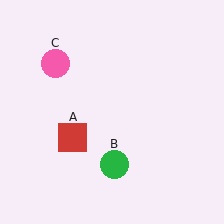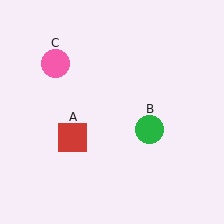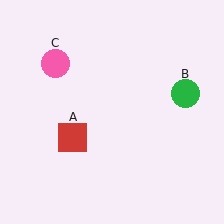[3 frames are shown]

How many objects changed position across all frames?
1 object changed position: green circle (object B).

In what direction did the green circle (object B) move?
The green circle (object B) moved up and to the right.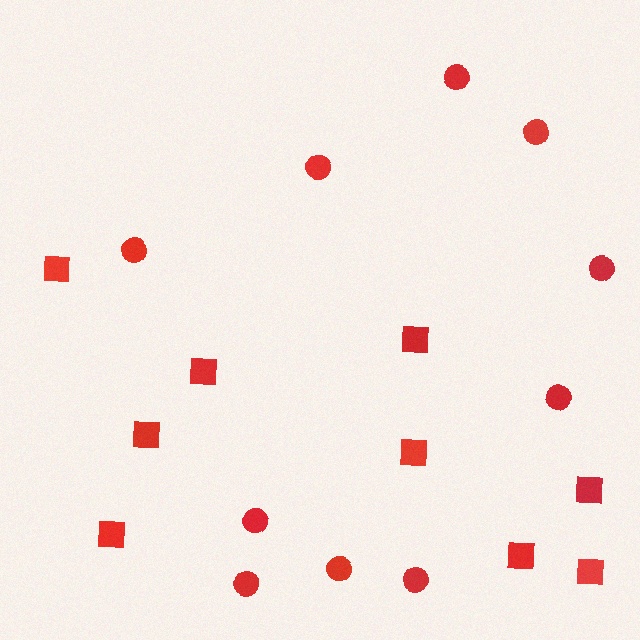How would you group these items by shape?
There are 2 groups: one group of squares (9) and one group of circles (10).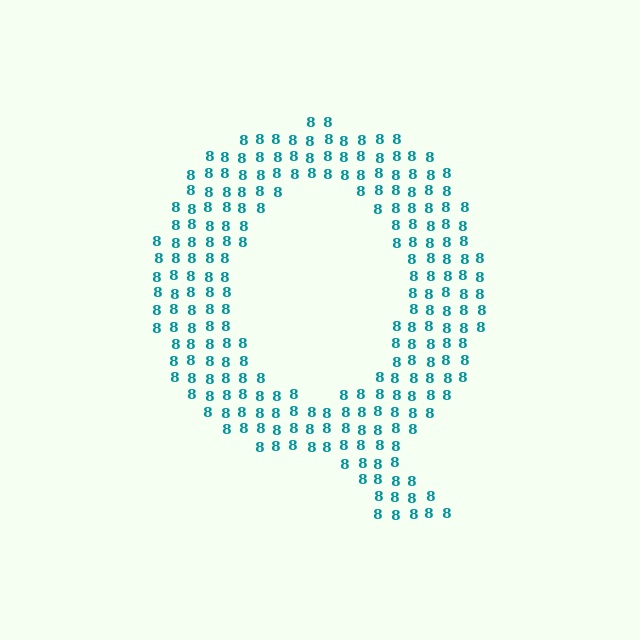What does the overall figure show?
The overall figure shows the letter Q.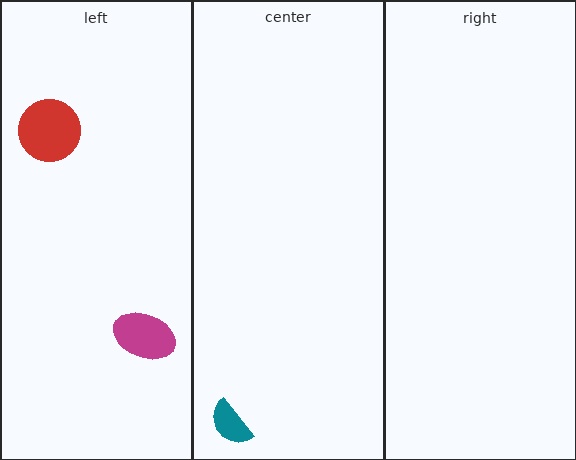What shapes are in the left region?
The red circle, the magenta ellipse.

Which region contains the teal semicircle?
The center region.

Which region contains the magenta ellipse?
The left region.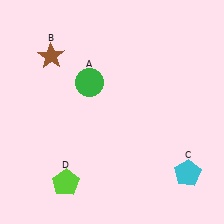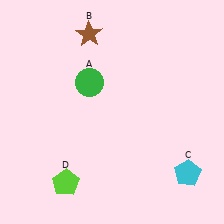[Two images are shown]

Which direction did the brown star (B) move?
The brown star (B) moved right.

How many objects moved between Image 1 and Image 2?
1 object moved between the two images.